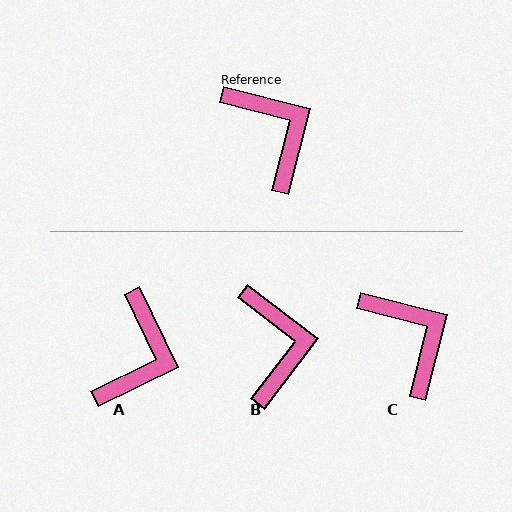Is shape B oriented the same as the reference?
No, it is off by about 23 degrees.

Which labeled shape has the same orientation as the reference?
C.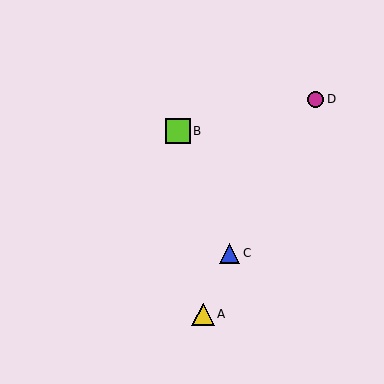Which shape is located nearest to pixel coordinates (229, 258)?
The blue triangle (labeled C) at (230, 253) is nearest to that location.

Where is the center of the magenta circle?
The center of the magenta circle is at (316, 99).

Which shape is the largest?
The lime square (labeled B) is the largest.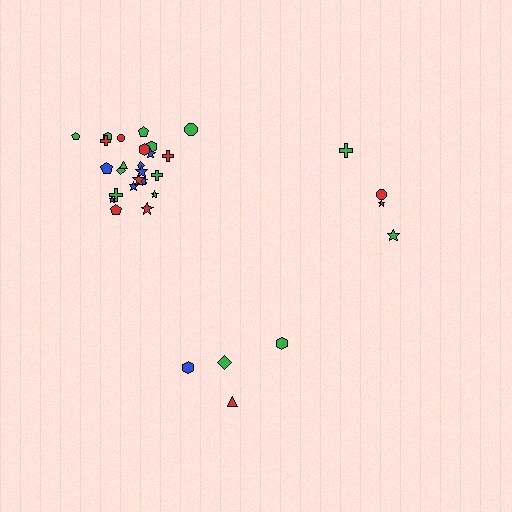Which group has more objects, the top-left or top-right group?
The top-left group.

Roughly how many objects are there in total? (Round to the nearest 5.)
Roughly 35 objects in total.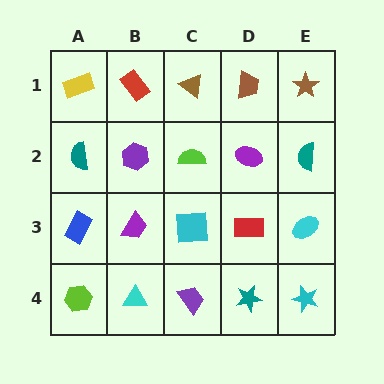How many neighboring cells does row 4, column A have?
2.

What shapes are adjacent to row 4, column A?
A blue rectangle (row 3, column A), a cyan triangle (row 4, column B).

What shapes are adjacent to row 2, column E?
A brown star (row 1, column E), a cyan ellipse (row 3, column E), a purple ellipse (row 2, column D).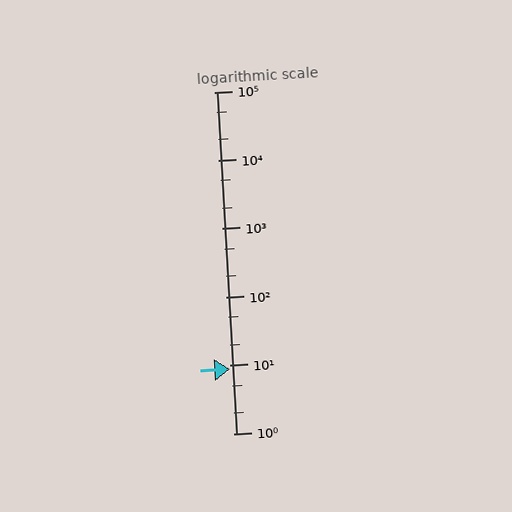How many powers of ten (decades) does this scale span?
The scale spans 5 decades, from 1 to 100000.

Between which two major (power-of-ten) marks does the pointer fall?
The pointer is between 1 and 10.